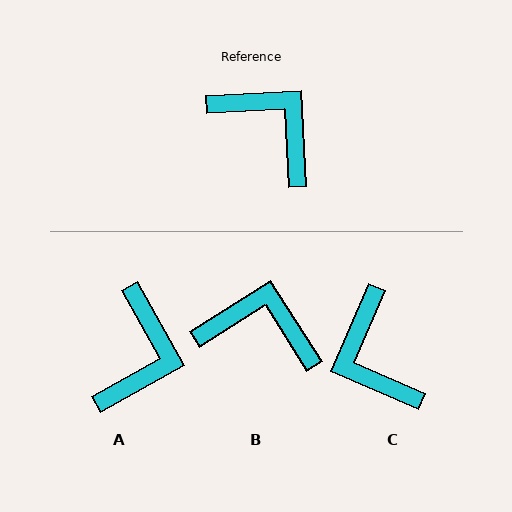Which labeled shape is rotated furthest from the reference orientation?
C, about 153 degrees away.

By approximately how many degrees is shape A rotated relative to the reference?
Approximately 64 degrees clockwise.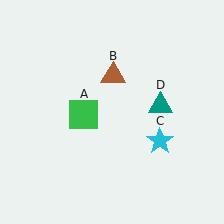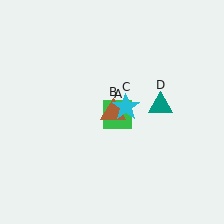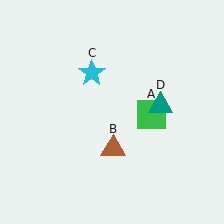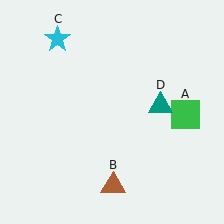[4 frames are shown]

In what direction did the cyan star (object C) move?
The cyan star (object C) moved up and to the left.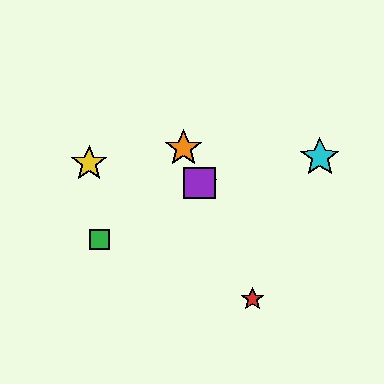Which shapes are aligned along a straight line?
The red star, the blue star, the purple square, the orange star are aligned along a straight line.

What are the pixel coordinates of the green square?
The green square is at (99, 240).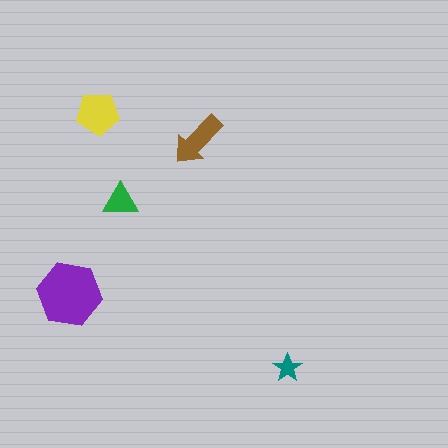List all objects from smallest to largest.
The teal star, the green triangle, the brown arrow, the yellow pentagon, the purple hexagon.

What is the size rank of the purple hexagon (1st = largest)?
1st.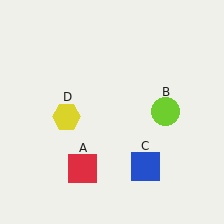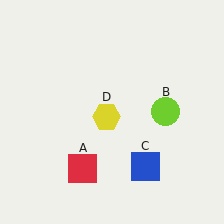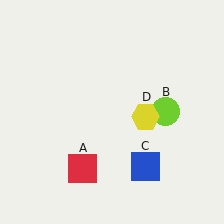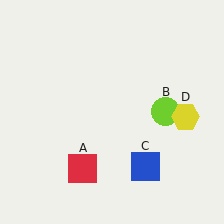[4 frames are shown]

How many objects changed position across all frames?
1 object changed position: yellow hexagon (object D).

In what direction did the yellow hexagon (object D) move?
The yellow hexagon (object D) moved right.